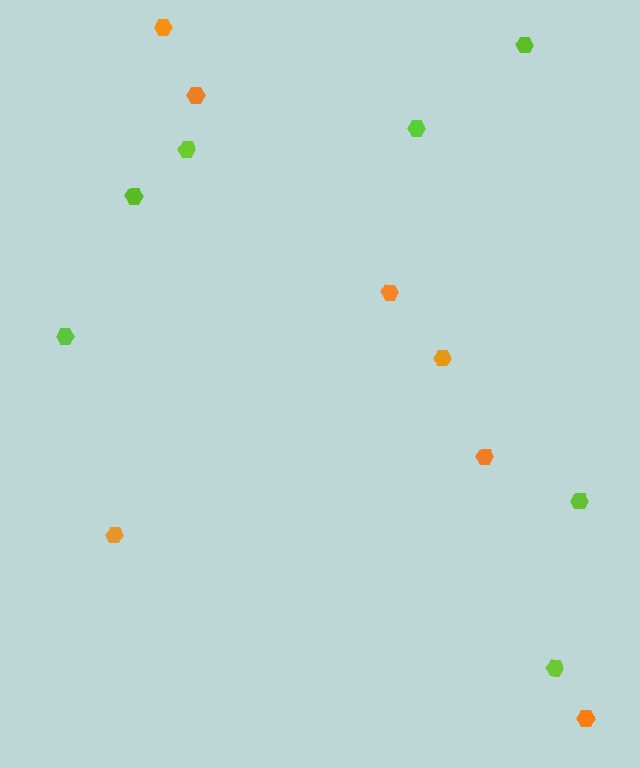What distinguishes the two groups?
There are 2 groups: one group of lime hexagons (7) and one group of orange hexagons (7).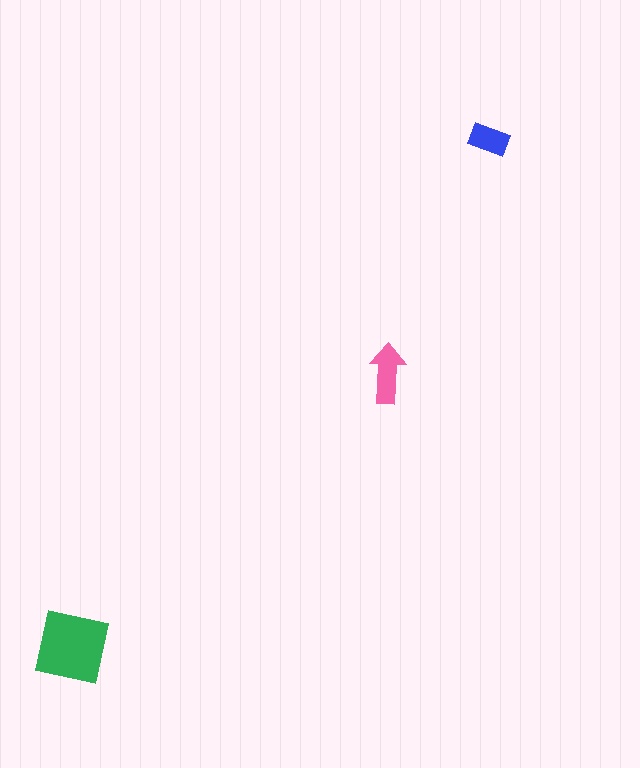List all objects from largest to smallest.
The green square, the pink arrow, the blue rectangle.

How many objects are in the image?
There are 3 objects in the image.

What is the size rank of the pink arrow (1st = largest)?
2nd.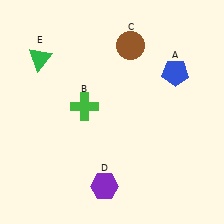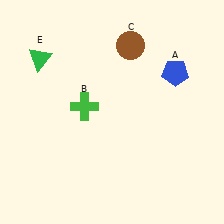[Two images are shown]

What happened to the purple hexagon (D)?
The purple hexagon (D) was removed in Image 2. It was in the bottom-left area of Image 1.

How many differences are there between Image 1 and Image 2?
There is 1 difference between the two images.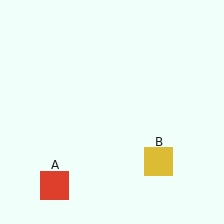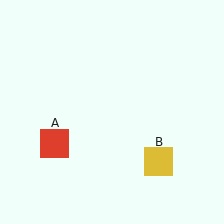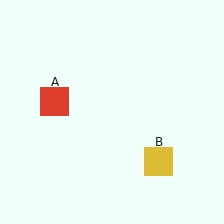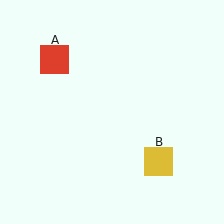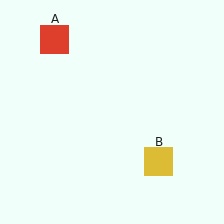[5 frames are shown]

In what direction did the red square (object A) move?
The red square (object A) moved up.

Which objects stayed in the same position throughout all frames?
Yellow square (object B) remained stationary.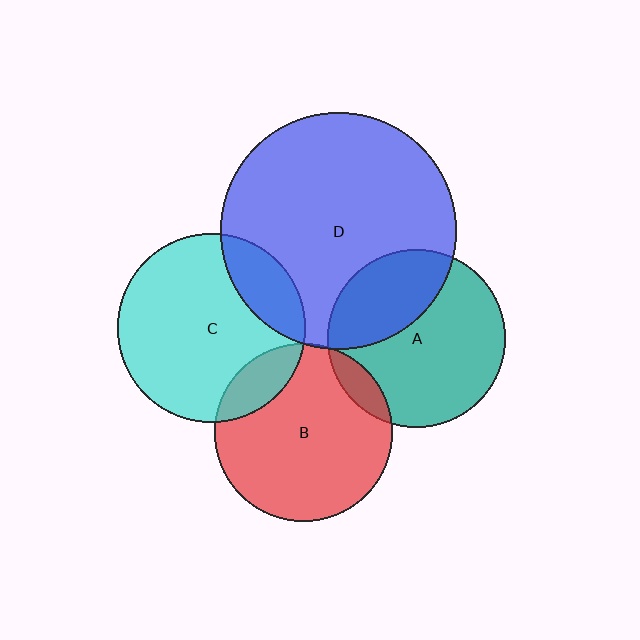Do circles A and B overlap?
Yes.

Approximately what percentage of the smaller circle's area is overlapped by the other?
Approximately 10%.